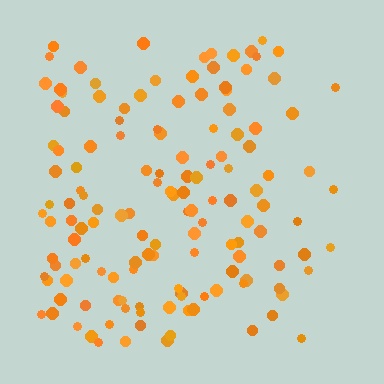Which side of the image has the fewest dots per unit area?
The right.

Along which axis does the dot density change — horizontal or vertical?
Horizontal.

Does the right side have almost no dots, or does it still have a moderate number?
Still a moderate number, just noticeably fewer than the left.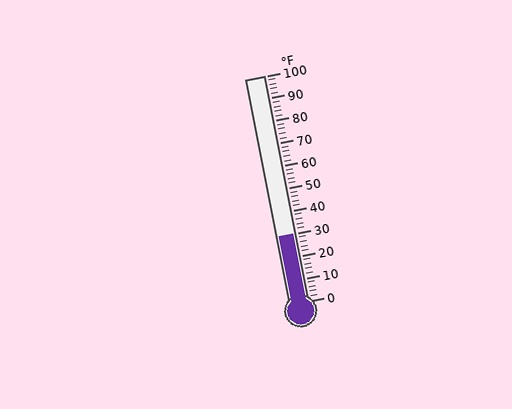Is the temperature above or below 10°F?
The temperature is above 10°F.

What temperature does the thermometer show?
The thermometer shows approximately 30°F.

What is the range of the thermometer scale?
The thermometer scale ranges from 0°F to 100°F.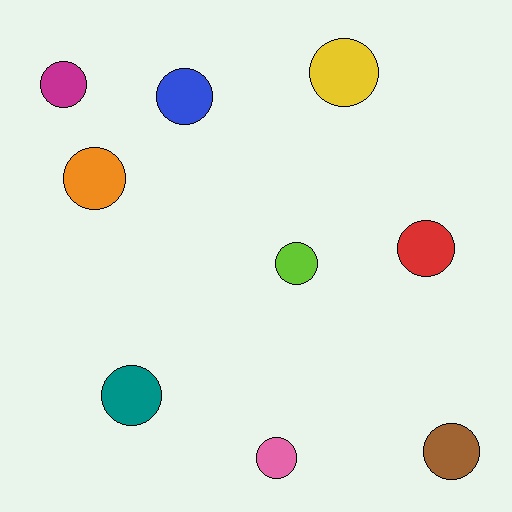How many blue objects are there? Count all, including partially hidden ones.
There is 1 blue object.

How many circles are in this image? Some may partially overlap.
There are 9 circles.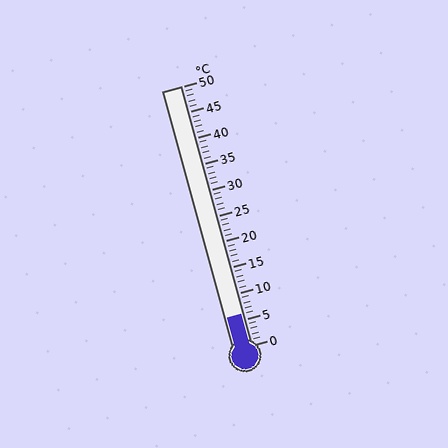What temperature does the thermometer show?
The thermometer shows approximately 6°C.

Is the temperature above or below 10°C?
The temperature is below 10°C.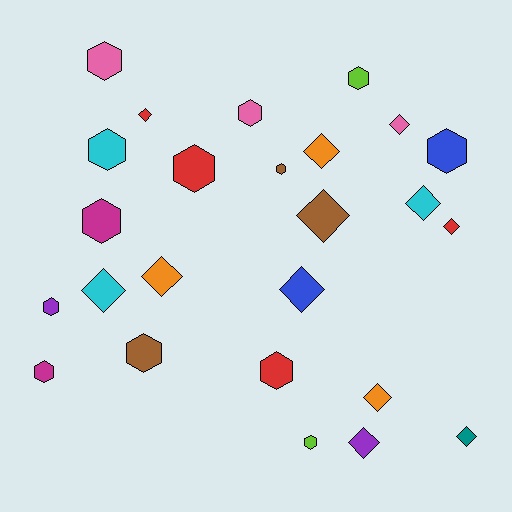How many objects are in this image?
There are 25 objects.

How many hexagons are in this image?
There are 13 hexagons.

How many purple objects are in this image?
There are 2 purple objects.